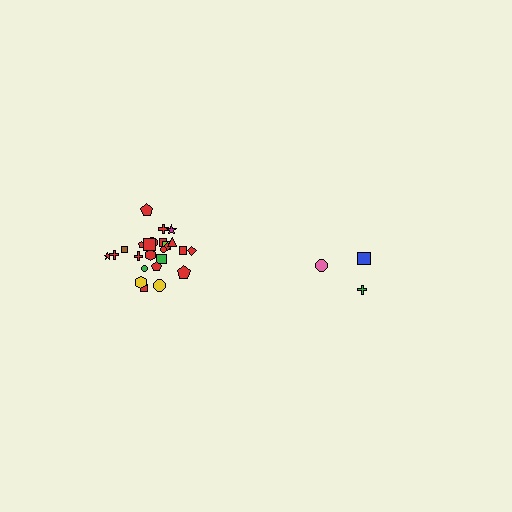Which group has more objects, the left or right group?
The left group.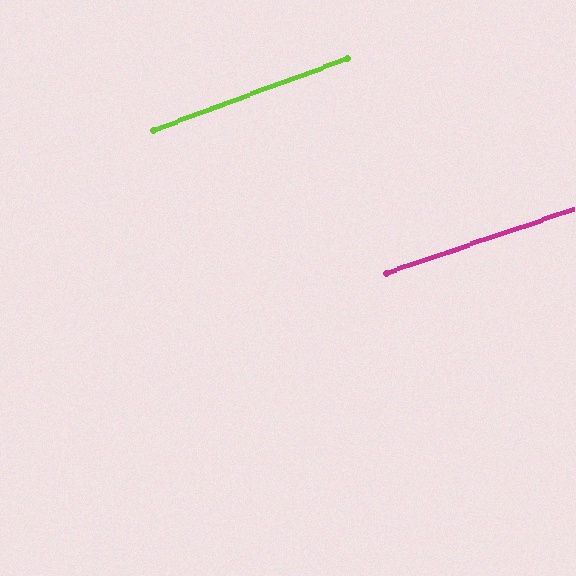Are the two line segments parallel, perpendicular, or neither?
Parallel — their directions differ by only 1.5°.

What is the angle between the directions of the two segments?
Approximately 1 degree.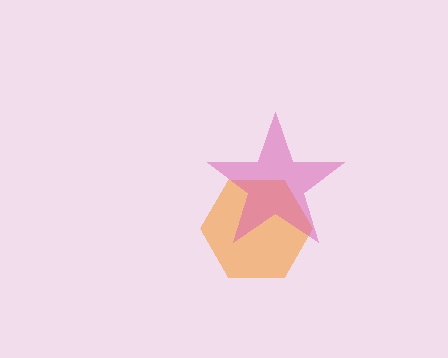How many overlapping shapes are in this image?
There are 2 overlapping shapes in the image.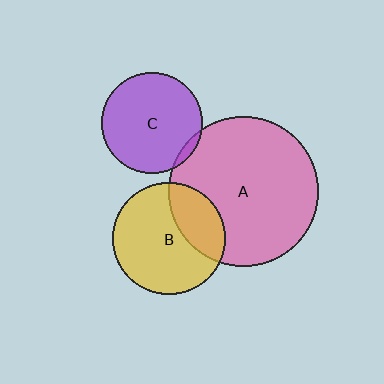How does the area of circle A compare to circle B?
Approximately 1.8 times.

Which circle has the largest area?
Circle A (pink).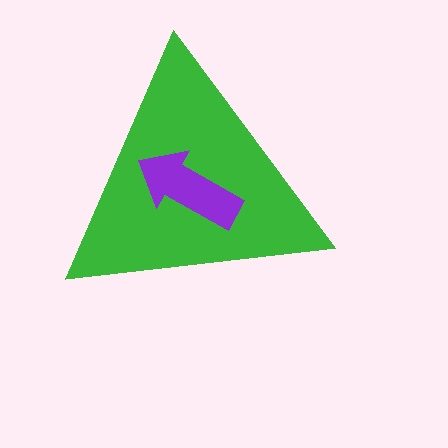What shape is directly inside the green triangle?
The purple arrow.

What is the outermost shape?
The green triangle.